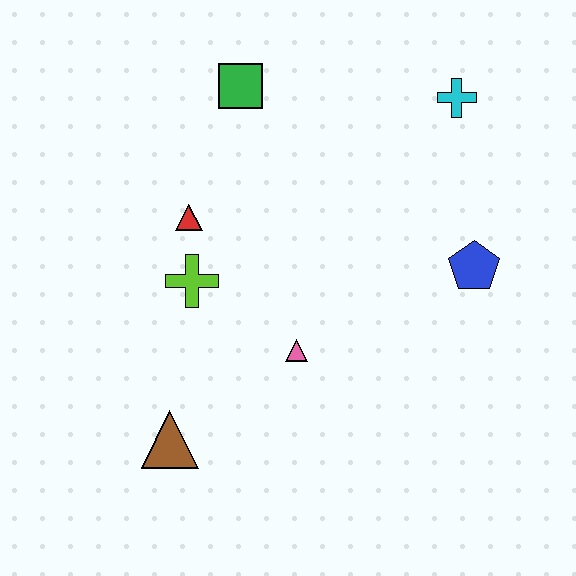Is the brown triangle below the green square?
Yes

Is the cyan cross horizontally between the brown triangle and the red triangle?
No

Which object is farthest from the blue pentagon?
The brown triangle is farthest from the blue pentagon.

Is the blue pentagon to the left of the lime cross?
No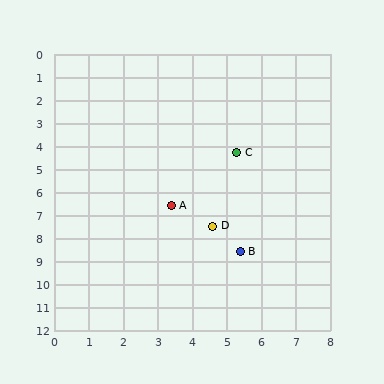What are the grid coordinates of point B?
Point B is at approximately (5.4, 8.6).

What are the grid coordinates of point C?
Point C is at approximately (5.3, 4.3).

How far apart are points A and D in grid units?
Points A and D are about 1.5 grid units apart.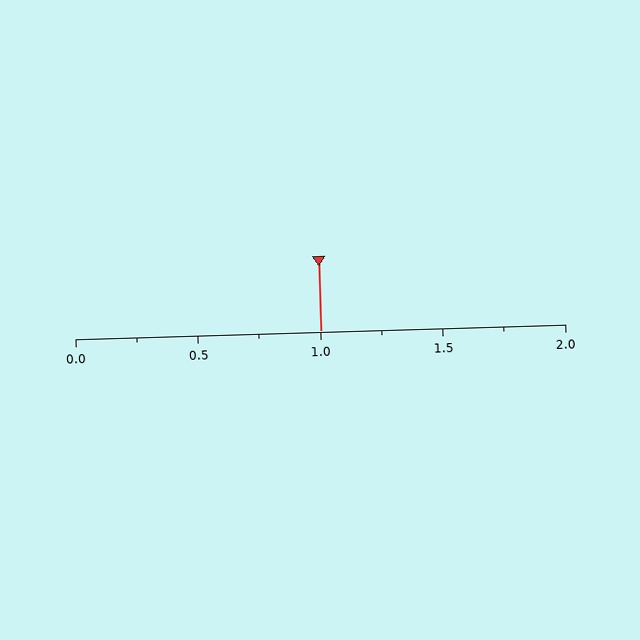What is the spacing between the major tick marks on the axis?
The major ticks are spaced 0.5 apart.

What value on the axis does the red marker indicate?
The marker indicates approximately 1.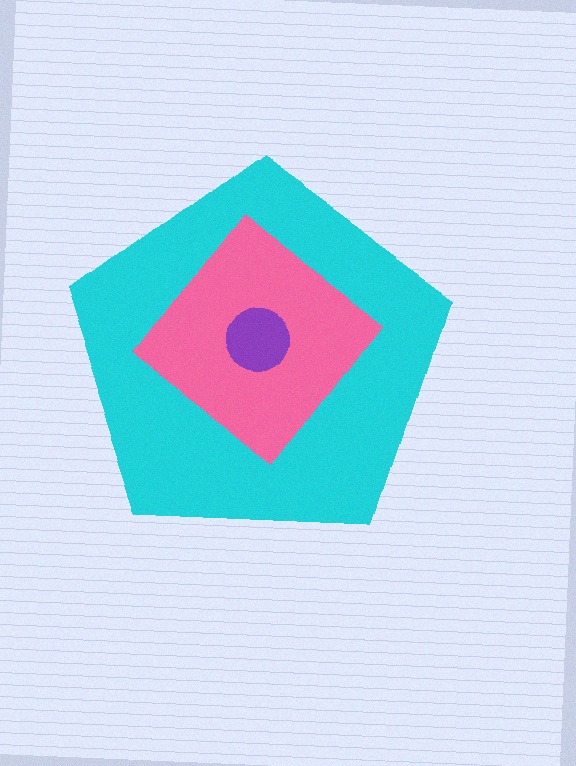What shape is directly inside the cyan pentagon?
The pink diamond.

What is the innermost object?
The purple circle.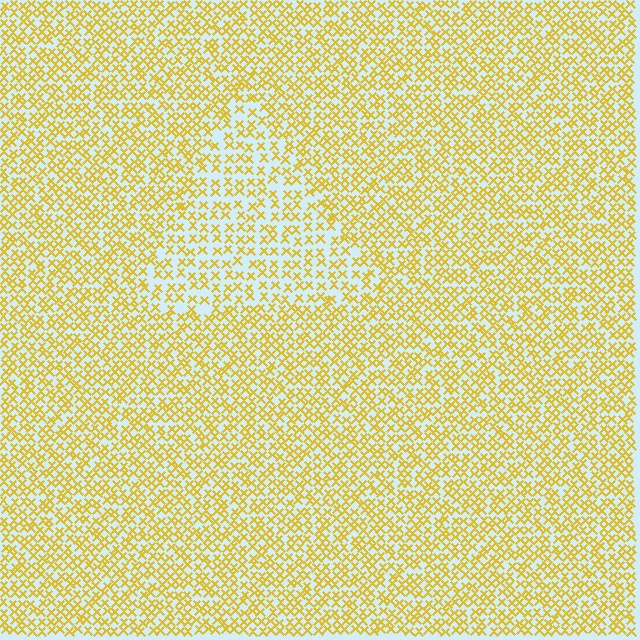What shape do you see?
I see a triangle.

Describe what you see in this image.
The image contains small yellow elements arranged at two different densities. A triangle-shaped region is visible where the elements are less densely packed than the surrounding area.